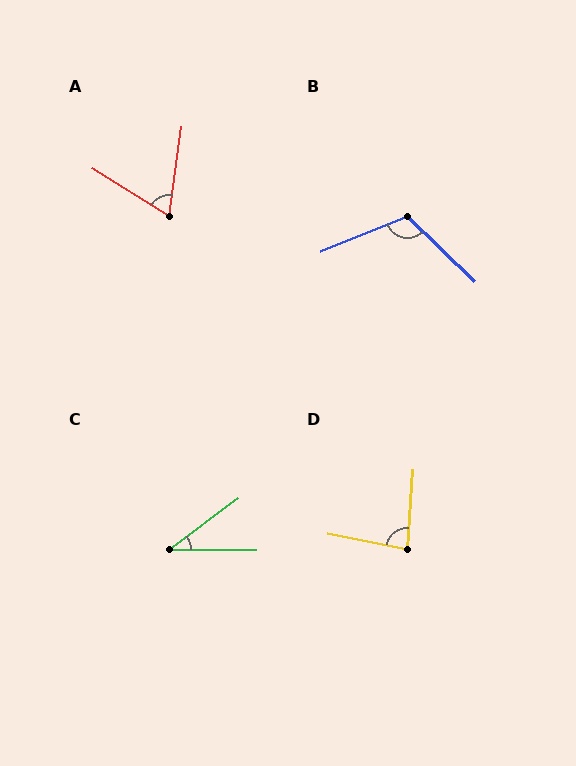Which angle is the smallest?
C, at approximately 37 degrees.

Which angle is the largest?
B, at approximately 114 degrees.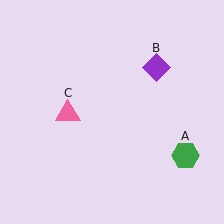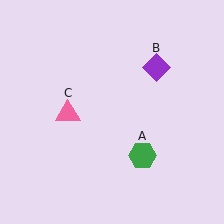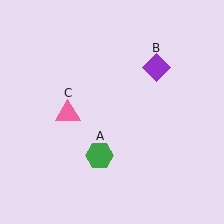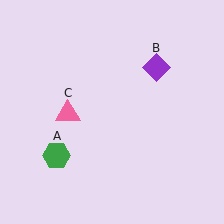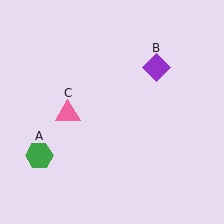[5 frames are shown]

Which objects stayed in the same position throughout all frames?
Purple diamond (object B) and pink triangle (object C) remained stationary.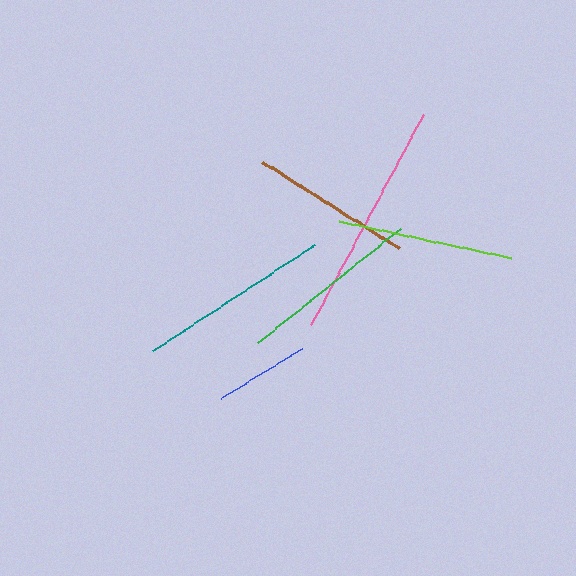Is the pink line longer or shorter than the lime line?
The pink line is longer than the lime line.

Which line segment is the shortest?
The blue line is the shortest at approximately 95 pixels.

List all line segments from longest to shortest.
From longest to shortest: pink, teal, green, lime, brown, blue.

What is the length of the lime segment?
The lime segment is approximately 176 pixels long.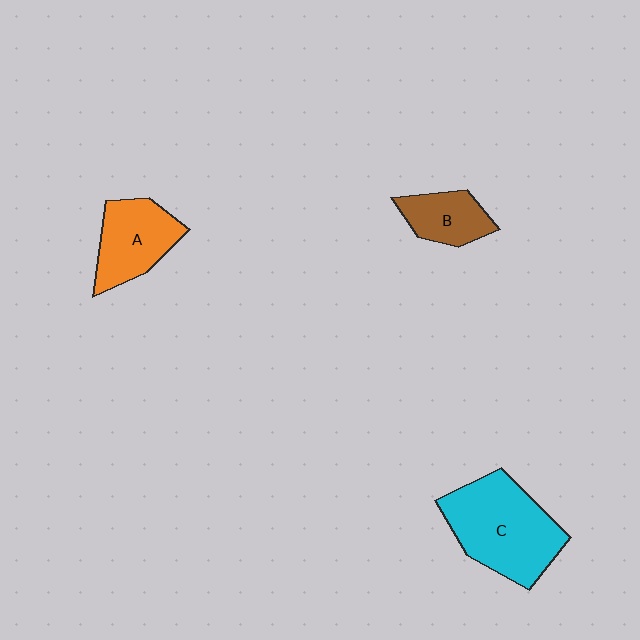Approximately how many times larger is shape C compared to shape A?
Approximately 1.6 times.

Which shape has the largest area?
Shape C (cyan).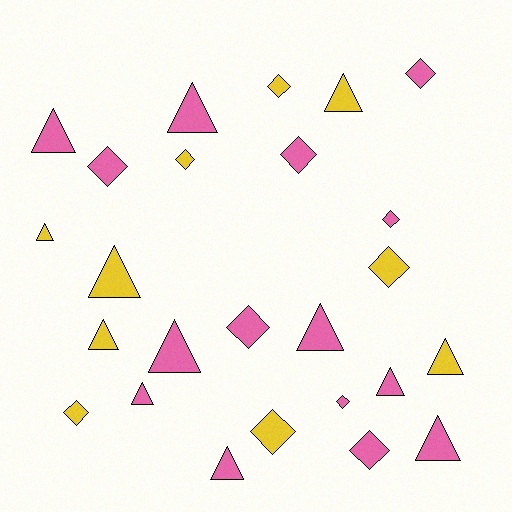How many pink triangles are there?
There are 8 pink triangles.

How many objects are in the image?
There are 25 objects.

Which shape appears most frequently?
Triangle, with 13 objects.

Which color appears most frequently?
Pink, with 15 objects.